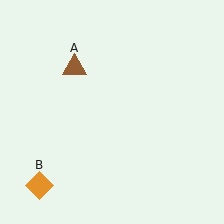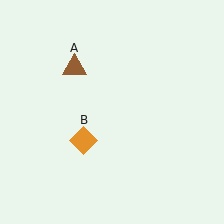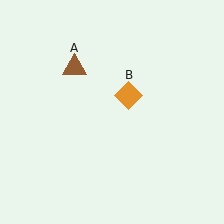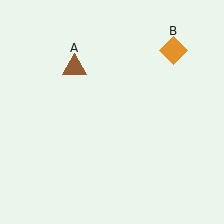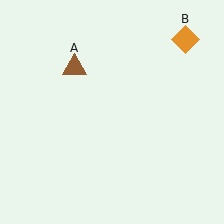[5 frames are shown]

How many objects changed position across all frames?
1 object changed position: orange diamond (object B).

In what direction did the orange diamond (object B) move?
The orange diamond (object B) moved up and to the right.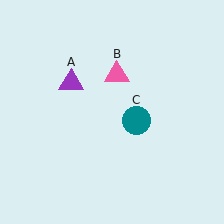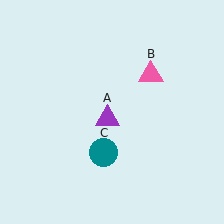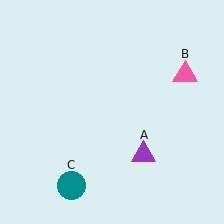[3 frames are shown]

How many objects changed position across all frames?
3 objects changed position: purple triangle (object A), pink triangle (object B), teal circle (object C).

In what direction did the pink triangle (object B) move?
The pink triangle (object B) moved right.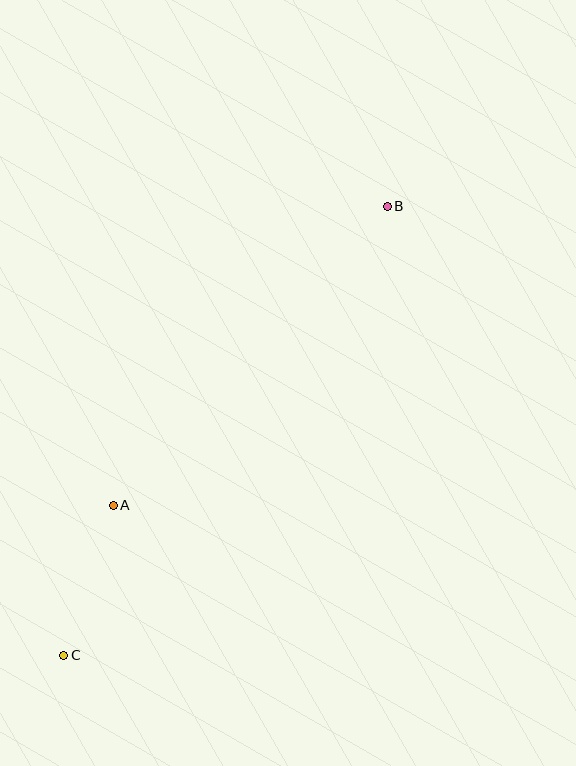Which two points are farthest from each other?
Points B and C are farthest from each other.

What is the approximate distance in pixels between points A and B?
The distance between A and B is approximately 405 pixels.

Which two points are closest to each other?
Points A and C are closest to each other.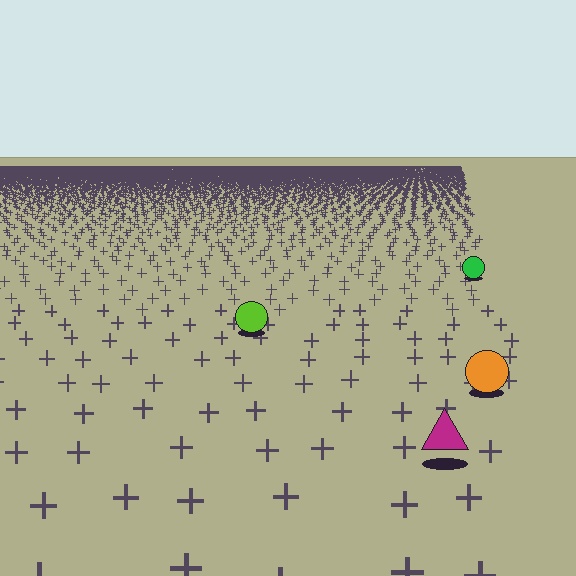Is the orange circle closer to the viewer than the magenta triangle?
No. The magenta triangle is closer — you can tell from the texture gradient: the ground texture is coarser near it.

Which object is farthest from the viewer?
The green circle is farthest from the viewer. It appears smaller and the ground texture around it is denser.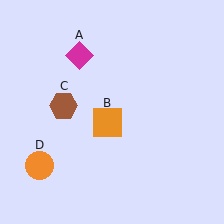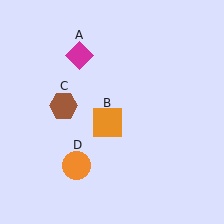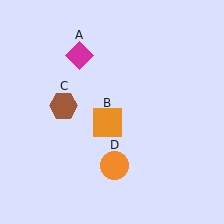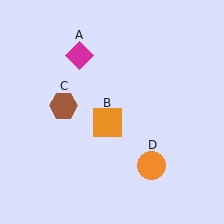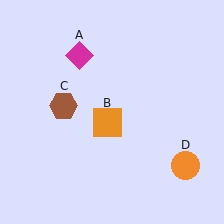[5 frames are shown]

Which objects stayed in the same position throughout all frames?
Magenta diamond (object A) and orange square (object B) and brown hexagon (object C) remained stationary.